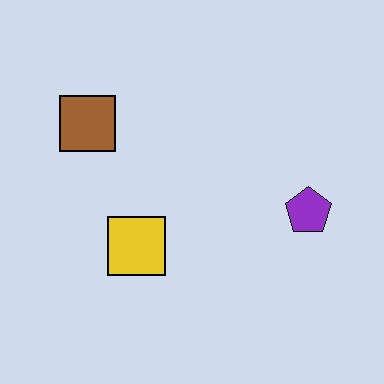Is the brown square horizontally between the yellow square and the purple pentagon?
No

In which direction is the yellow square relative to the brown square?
The yellow square is below the brown square.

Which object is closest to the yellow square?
The brown square is closest to the yellow square.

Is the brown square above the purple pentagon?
Yes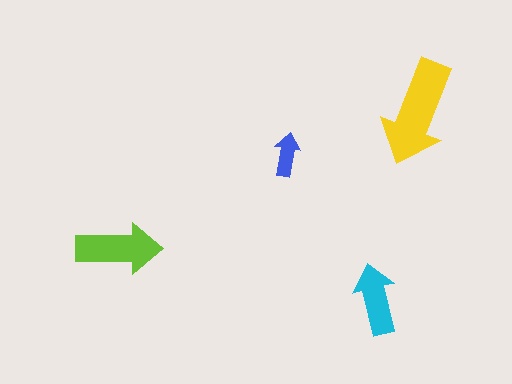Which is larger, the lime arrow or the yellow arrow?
The yellow one.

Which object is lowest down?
The cyan arrow is bottommost.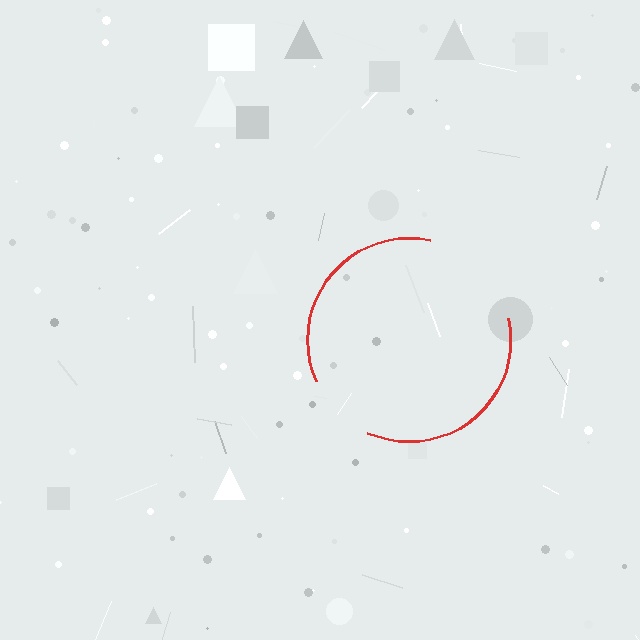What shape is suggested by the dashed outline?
The dashed outline suggests a circle.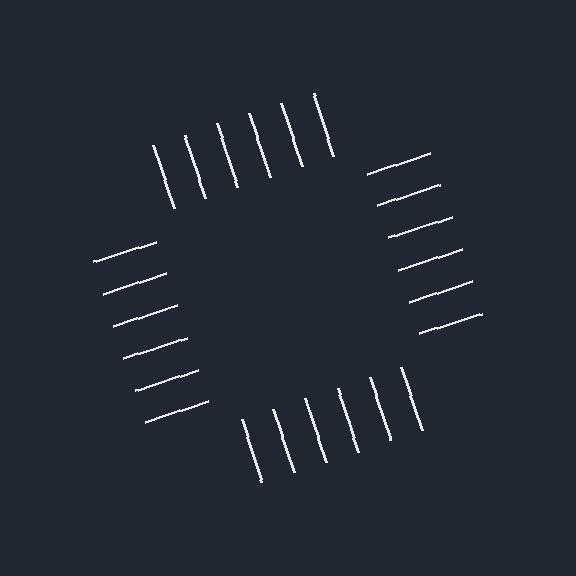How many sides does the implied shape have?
4 sides — the line-ends trace a square.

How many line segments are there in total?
24 — 6 along each of the 4 edges.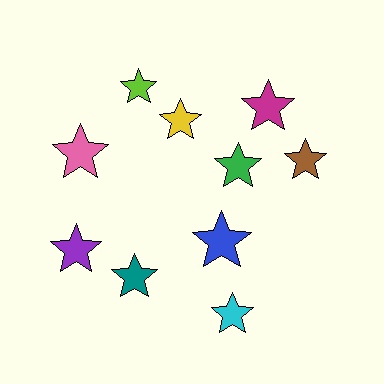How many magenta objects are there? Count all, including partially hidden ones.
There is 1 magenta object.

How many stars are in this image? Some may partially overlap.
There are 10 stars.